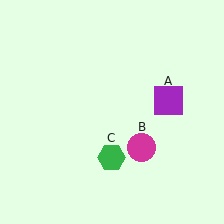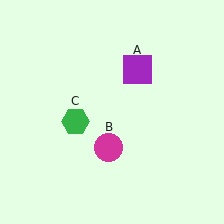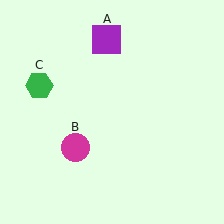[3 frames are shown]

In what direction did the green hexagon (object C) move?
The green hexagon (object C) moved up and to the left.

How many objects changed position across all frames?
3 objects changed position: purple square (object A), magenta circle (object B), green hexagon (object C).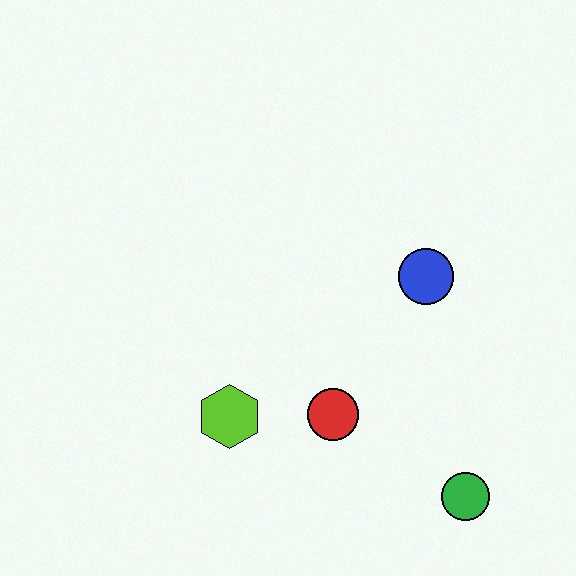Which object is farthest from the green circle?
The lime hexagon is farthest from the green circle.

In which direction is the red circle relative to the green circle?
The red circle is to the left of the green circle.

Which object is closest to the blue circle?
The red circle is closest to the blue circle.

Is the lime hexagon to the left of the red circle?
Yes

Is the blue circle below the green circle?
No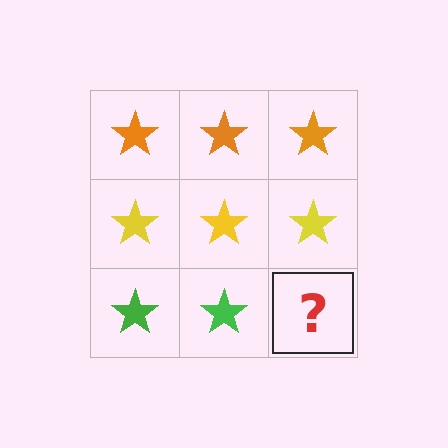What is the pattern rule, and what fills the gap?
The rule is that each row has a consistent color. The gap should be filled with a green star.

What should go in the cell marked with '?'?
The missing cell should contain a green star.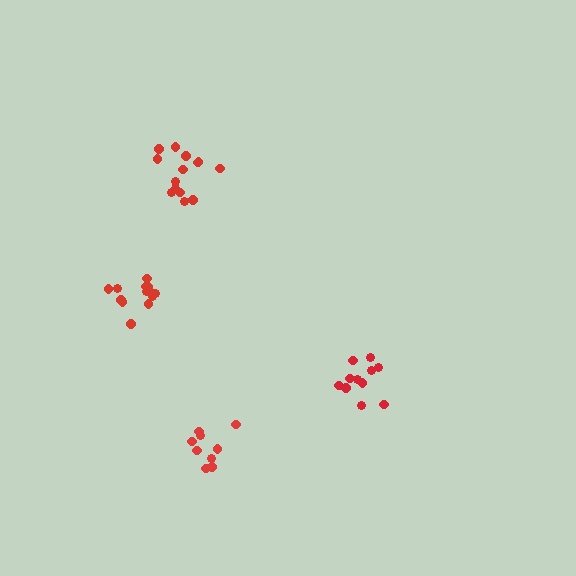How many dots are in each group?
Group 1: 14 dots, Group 2: 10 dots, Group 3: 11 dots, Group 4: 15 dots (50 total).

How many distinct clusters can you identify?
There are 4 distinct clusters.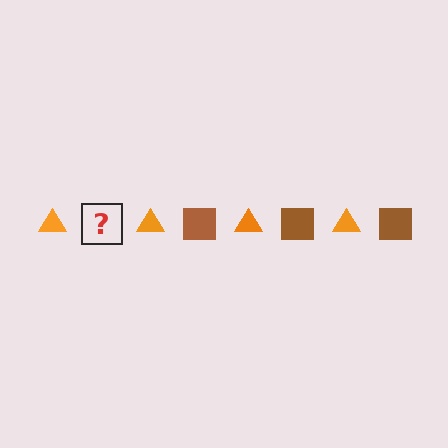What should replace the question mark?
The question mark should be replaced with a brown square.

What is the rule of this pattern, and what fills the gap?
The rule is that the pattern alternates between orange triangle and brown square. The gap should be filled with a brown square.